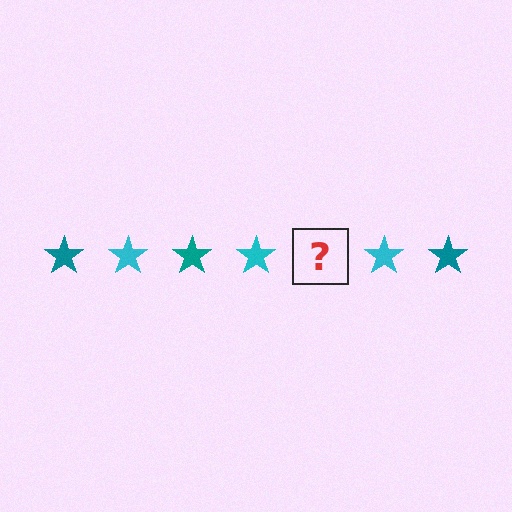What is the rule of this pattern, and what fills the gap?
The rule is that the pattern cycles through teal, cyan stars. The gap should be filled with a teal star.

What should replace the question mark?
The question mark should be replaced with a teal star.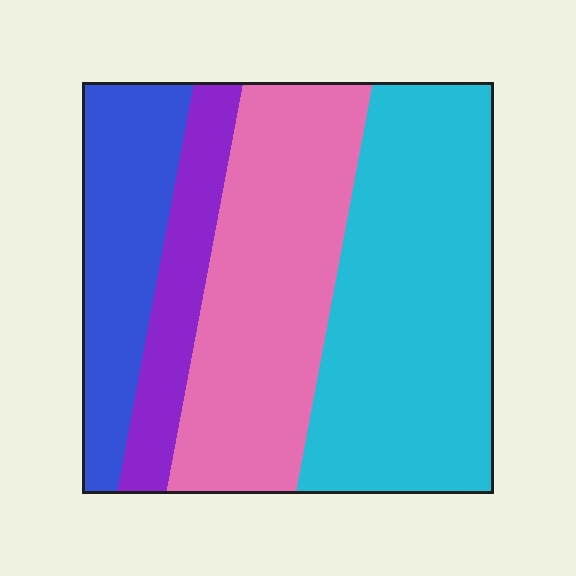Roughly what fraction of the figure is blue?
Blue covers 18% of the figure.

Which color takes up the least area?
Purple, at roughly 10%.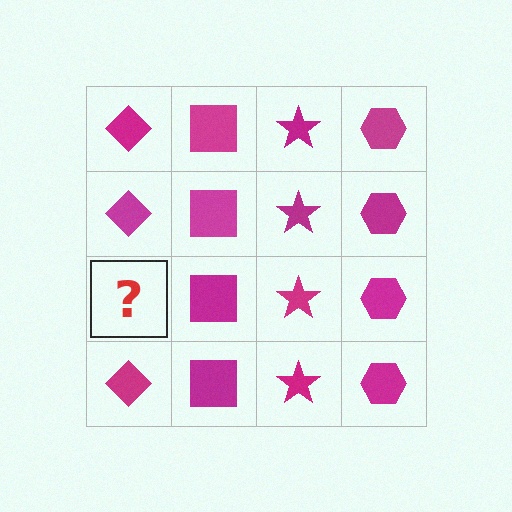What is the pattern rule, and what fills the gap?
The rule is that each column has a consistent shape. The gap should be filled with a magenta diamond.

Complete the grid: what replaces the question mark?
The question mark should be replaced with a magenta diamond.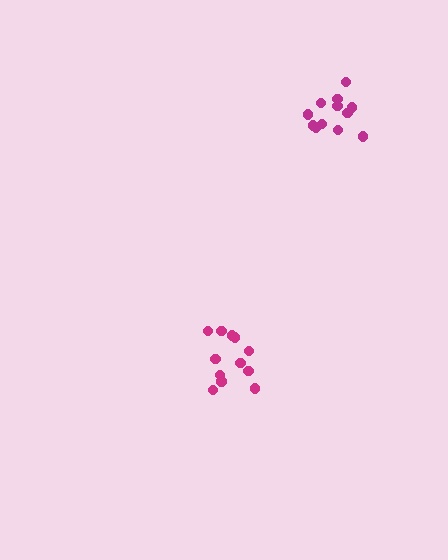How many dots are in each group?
Group 1: 12 dots, Group 2: 12 dots (24 total).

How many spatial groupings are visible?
There are 2 spatial groupings.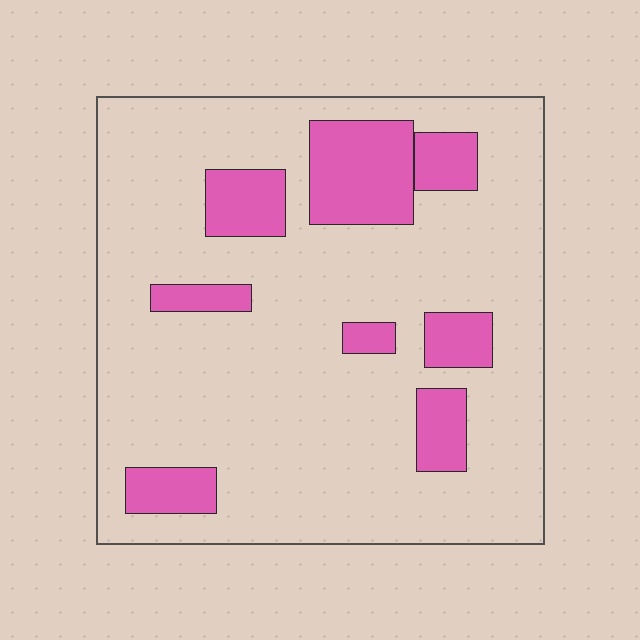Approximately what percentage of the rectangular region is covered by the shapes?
Approximately 20%.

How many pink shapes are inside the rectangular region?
8.